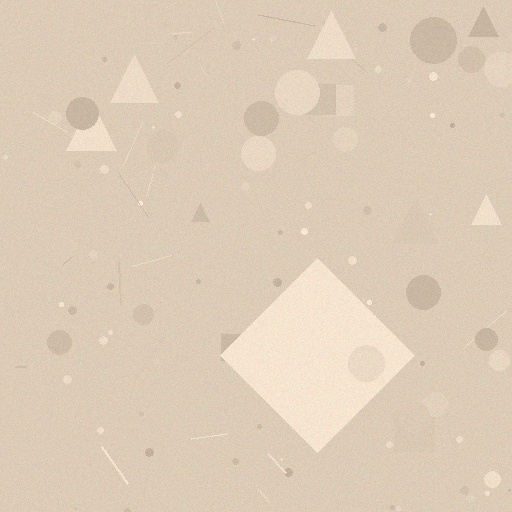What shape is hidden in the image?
A diamond is hidden in the image.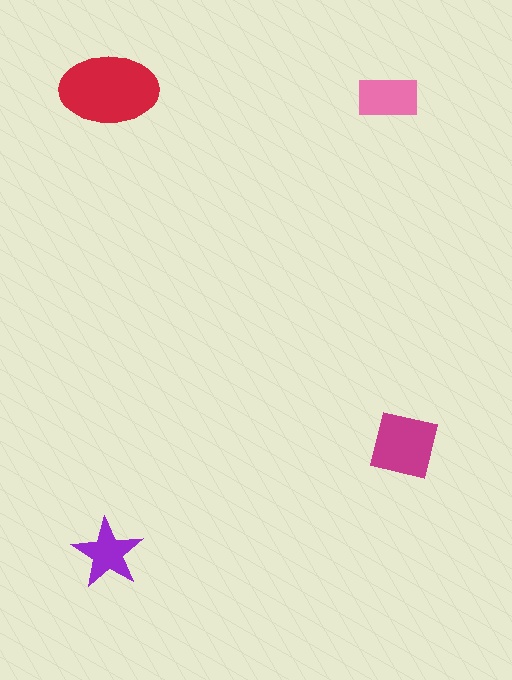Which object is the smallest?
The purple star.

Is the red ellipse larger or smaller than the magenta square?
Larger.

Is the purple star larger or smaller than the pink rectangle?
Smaller.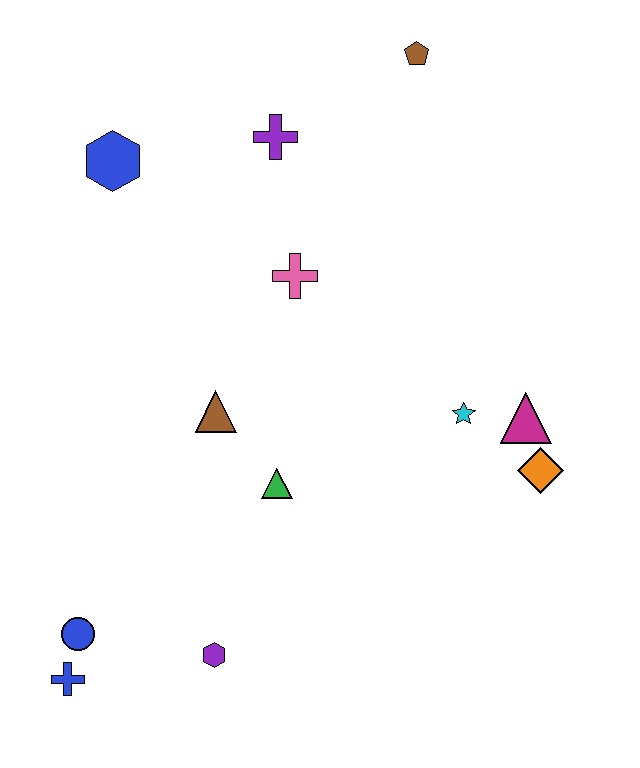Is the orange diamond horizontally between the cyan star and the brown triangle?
No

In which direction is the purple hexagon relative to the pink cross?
The purple hexagon is below the pink cross.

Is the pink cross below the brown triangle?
No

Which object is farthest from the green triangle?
The brown pentagon is farthest from the green triangle.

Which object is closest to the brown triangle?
The green triangle is closest to the brown triangle.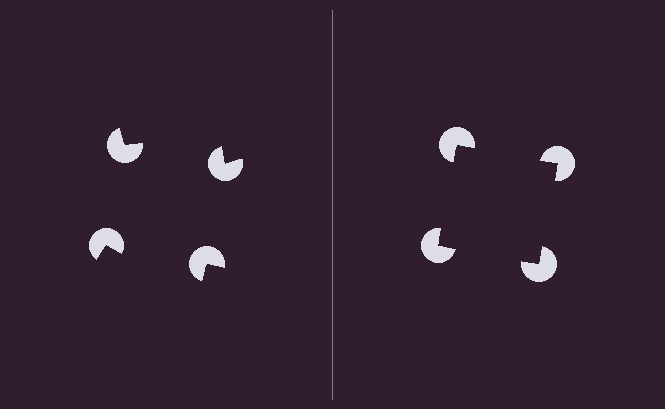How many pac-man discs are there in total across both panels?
8 — 4 on each side.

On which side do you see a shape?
An illusory square appears on the right side. On the left side the wedge cuts are rotated, so no coherent shape forms.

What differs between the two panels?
The pac-man discs are positioned identically on both sides; only the wedge orientations differ. On the right they align to a square; on the left they are misaligned.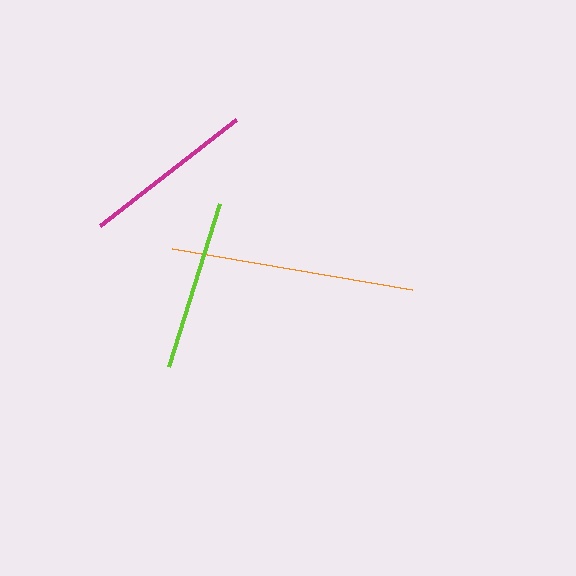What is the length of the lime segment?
The lime segment is approximately 171 pixels long.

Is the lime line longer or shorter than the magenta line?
The magenta line is longer than the lime line.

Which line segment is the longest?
The orange line is the longest at approximately 243 pixels.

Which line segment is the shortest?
The lime line is the shortest at approximately 171 pixels.